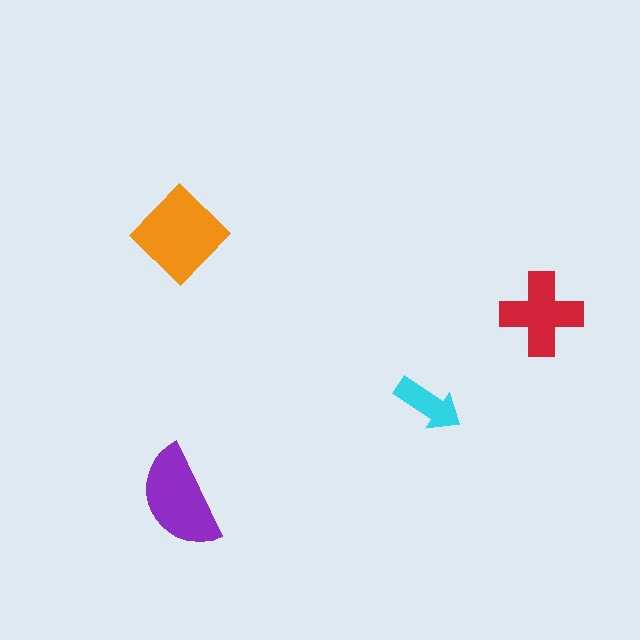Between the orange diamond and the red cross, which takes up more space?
The orange diamond.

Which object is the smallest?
The cyan arrow.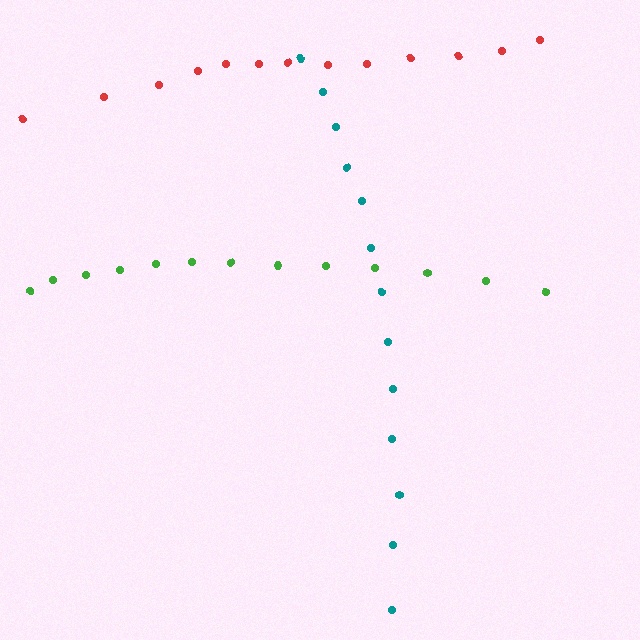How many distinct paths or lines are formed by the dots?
There are 3 distinct paths.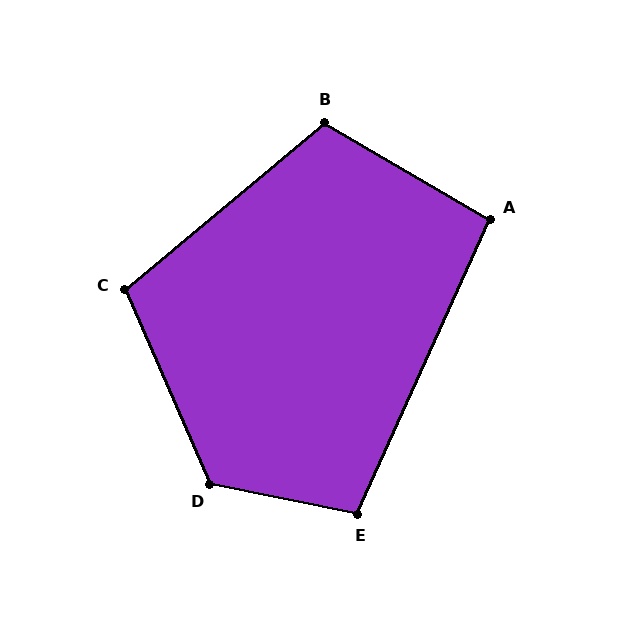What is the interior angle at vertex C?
Approximately 106 degrees (obtuse).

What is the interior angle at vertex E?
Approximately 103 degrees (obtuse).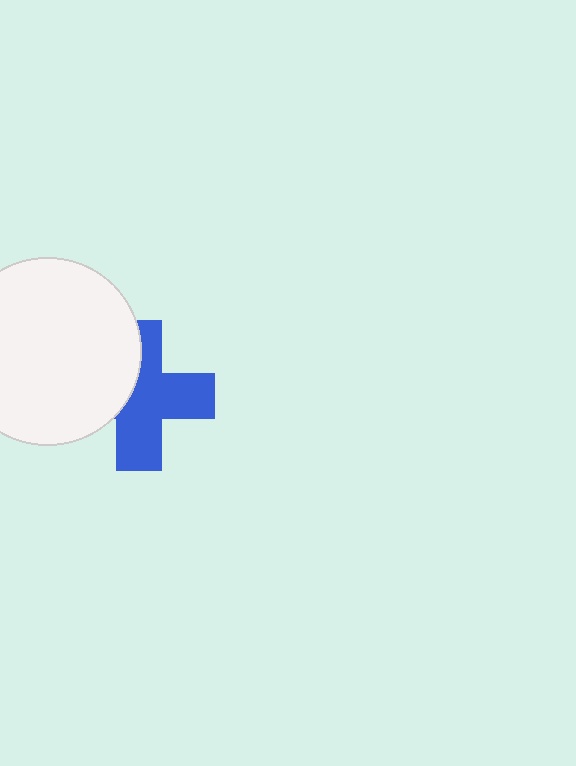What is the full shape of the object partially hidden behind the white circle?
The partially hidden object is a blue cross.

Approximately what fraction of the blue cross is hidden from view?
Roughly 37% of the blue cross is hidden behind the white circle.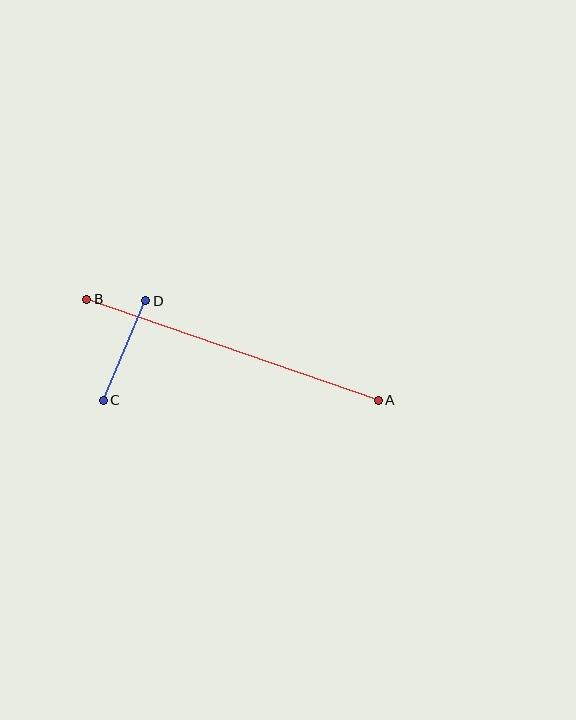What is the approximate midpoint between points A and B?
The midpoint is at approximately (232, 350) pixels.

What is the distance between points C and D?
The distance is approximately 108 pixels.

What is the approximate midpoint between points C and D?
The midpoint is at approximately (124, 351) pixels.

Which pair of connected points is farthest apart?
Points A and B are farthest apart.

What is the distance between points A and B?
The distance is approximately 308 pixels.